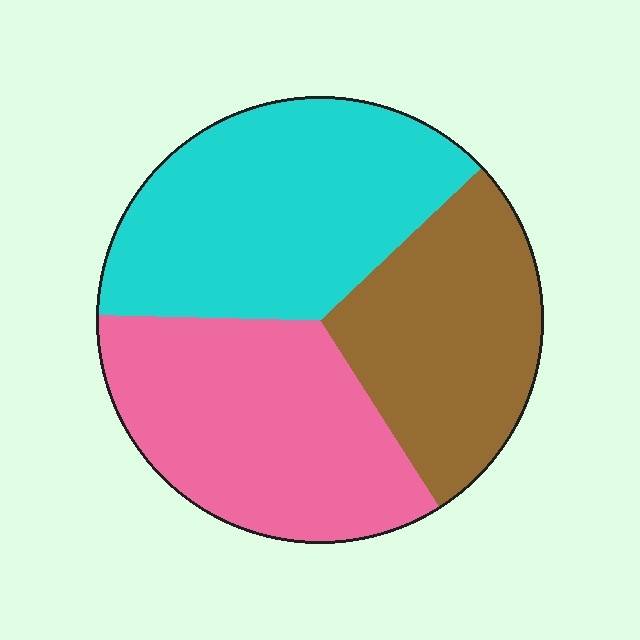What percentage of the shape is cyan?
Cyan covers roughly 40% of the shape.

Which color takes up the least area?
Brown, at roughly 30%.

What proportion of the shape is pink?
Pink covers 34% of the shape.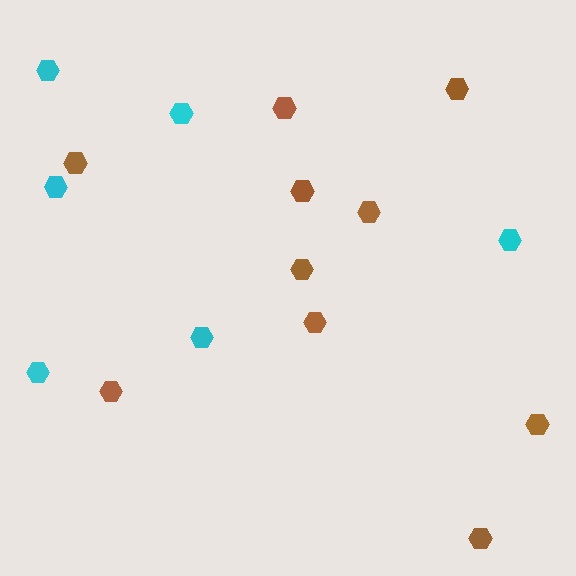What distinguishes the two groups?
There are 2 groups: one group of brown hexagons (10) and one group of cyan hexagons (6).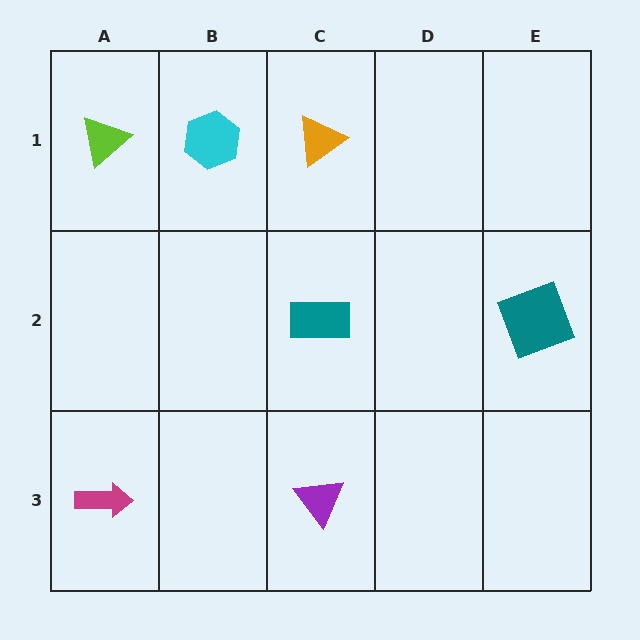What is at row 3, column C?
A purple triangle.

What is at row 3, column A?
A magenta arrow.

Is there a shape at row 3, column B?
No, that cell is empty.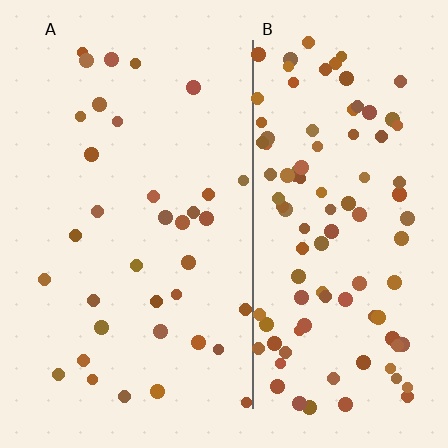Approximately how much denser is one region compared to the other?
Approximately 3.0× — region B over region A.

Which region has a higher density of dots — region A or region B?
B (the right).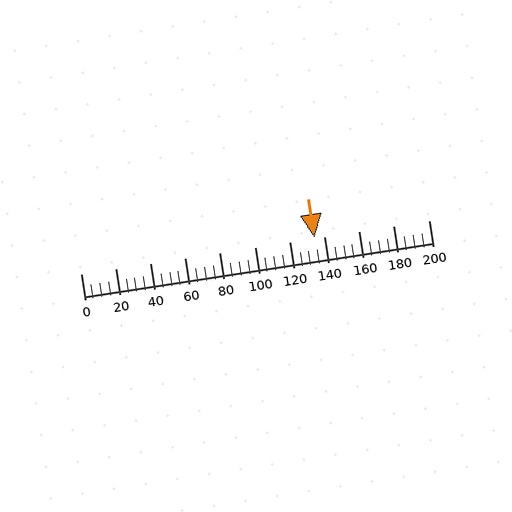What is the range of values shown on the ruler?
The ruler shows values from 0 to 200.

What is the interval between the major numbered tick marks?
The major tick marks are spaced 20 units apart.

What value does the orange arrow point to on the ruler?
The orange arrow points to approximately 134.